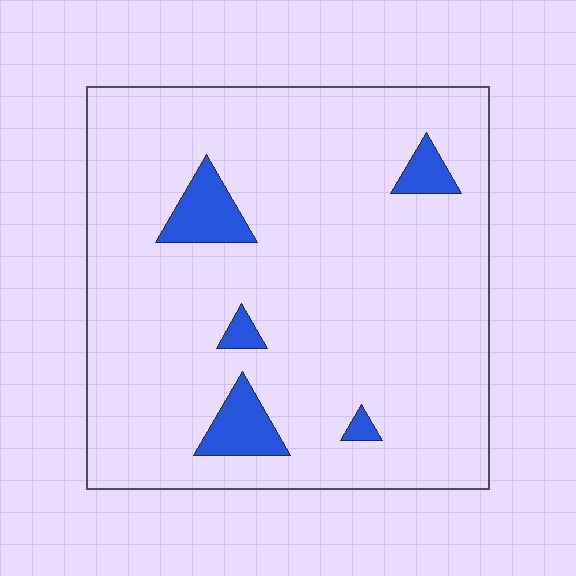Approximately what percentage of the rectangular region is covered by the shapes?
Approximately 10%.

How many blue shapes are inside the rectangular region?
5.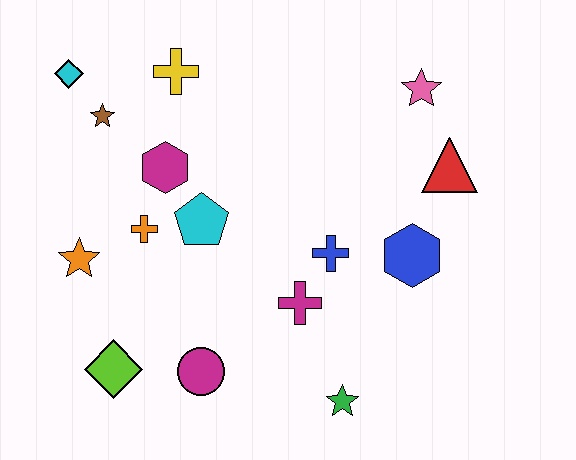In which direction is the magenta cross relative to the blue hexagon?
The magenta cross is to the left of the blue hexagon.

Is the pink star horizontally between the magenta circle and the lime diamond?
No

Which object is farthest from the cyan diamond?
The green star is farthest from the cyan diamond.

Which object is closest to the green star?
The magenta cross is closest to the green star.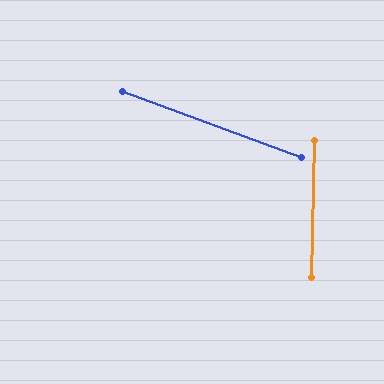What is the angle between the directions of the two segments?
Approximately 71 degrees.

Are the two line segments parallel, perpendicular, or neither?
Neither parallel nor perpendicular — they differ by about 71°.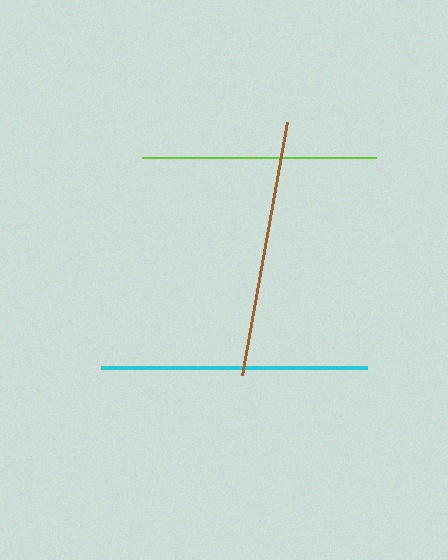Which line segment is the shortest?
The lime line is the shortest at approximately 235 pixels.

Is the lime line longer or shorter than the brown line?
The brown line is longer than the lime line.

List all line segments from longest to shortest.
From longest to shortest: cyan, brown, lime.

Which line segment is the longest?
The cyan line is the longest at approximately 266 pixels.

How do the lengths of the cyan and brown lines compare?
The cyan and brown lines are approximately the same length.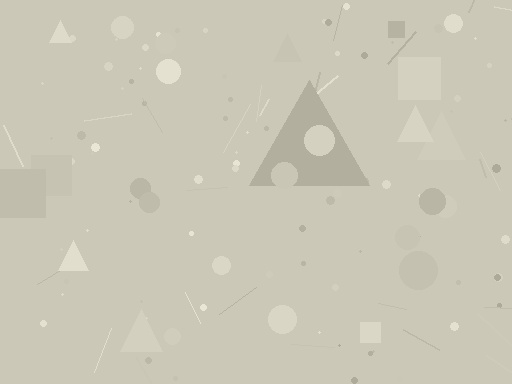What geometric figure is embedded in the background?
A triangle is embedded in the background.